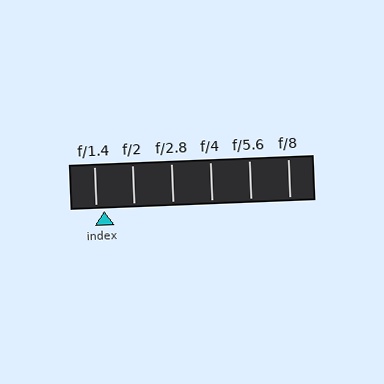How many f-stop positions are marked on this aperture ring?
There are 6 f-stop positions marked.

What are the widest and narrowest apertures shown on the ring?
The widest aperture shown is f/1.4 and the narrowest is f/8.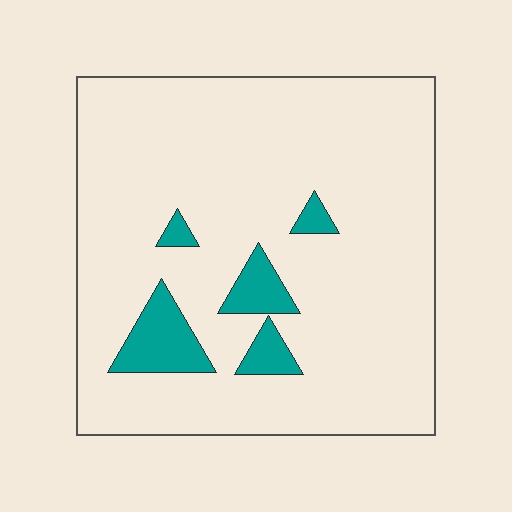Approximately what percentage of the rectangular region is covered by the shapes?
Approximately 10%.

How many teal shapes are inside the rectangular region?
5.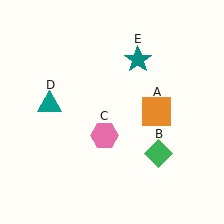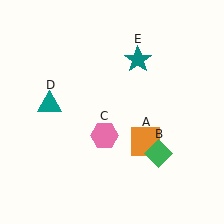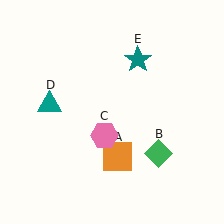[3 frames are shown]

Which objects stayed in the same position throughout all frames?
Green diamond (object B) and pink hexagon (object C) and teal triangle (object D) and teal star (object E) remained stationary.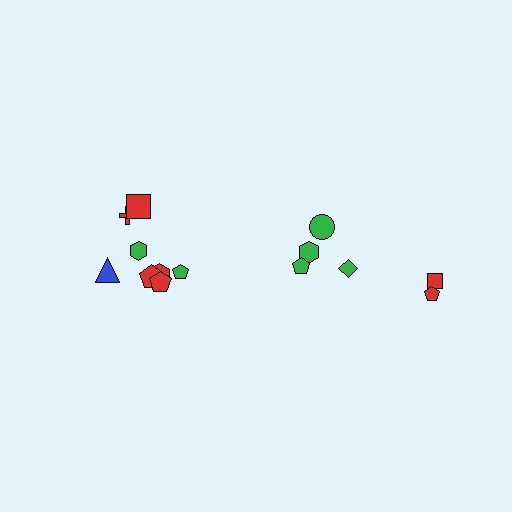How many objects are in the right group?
There are 6 objects.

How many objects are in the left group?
There are 8 objects.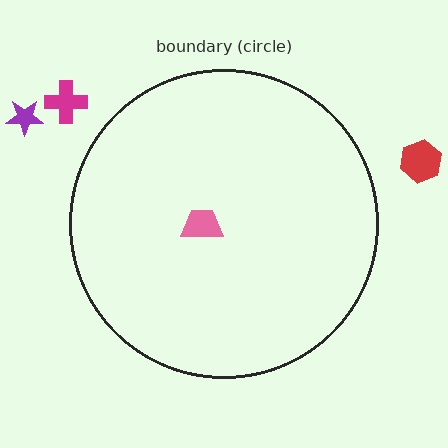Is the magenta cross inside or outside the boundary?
Outside.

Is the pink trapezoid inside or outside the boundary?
Inside.